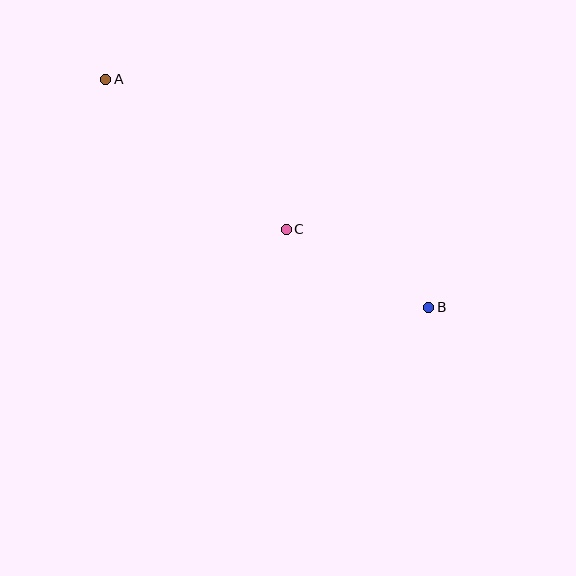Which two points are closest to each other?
Points B and C are closest to each other.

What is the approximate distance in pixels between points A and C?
The distance between A and C is approximately 235 pixels.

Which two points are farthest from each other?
Points A and B are farthest from each other.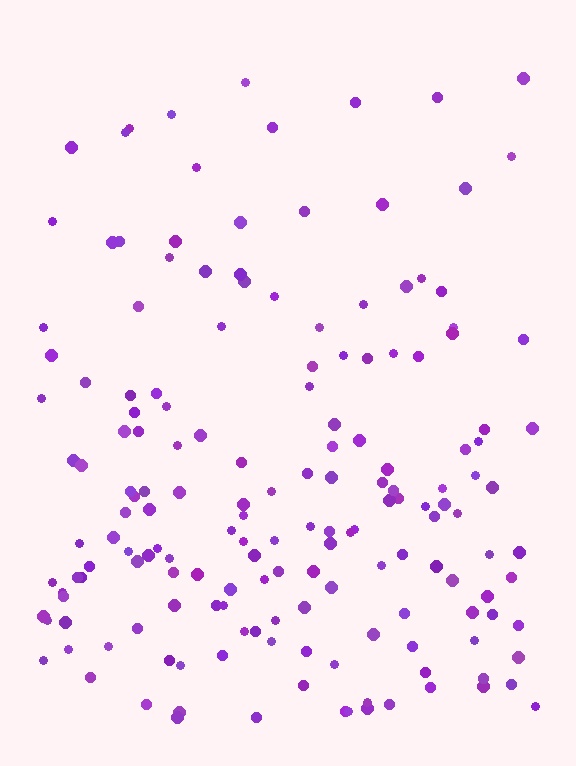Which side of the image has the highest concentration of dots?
The bottom.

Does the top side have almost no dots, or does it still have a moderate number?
Still a moderate number, just noticeably fewer than the bottom.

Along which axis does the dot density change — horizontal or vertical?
Vertical.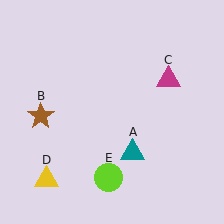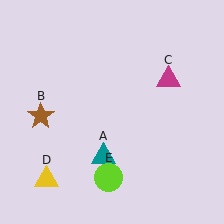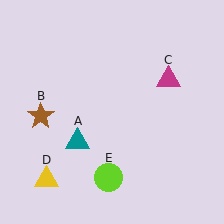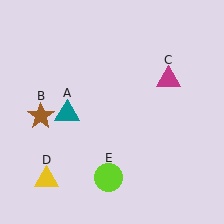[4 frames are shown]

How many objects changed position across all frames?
1 object changed position: teal triangle (object A).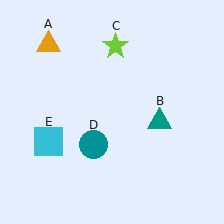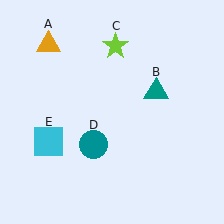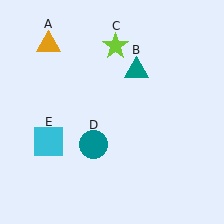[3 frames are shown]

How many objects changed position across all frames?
1 object changed position: teal triangle (object B).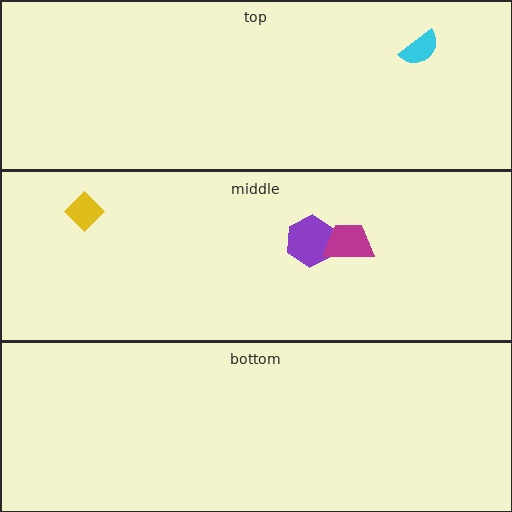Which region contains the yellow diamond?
The middle region.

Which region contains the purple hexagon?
The middle region.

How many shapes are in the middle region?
3.